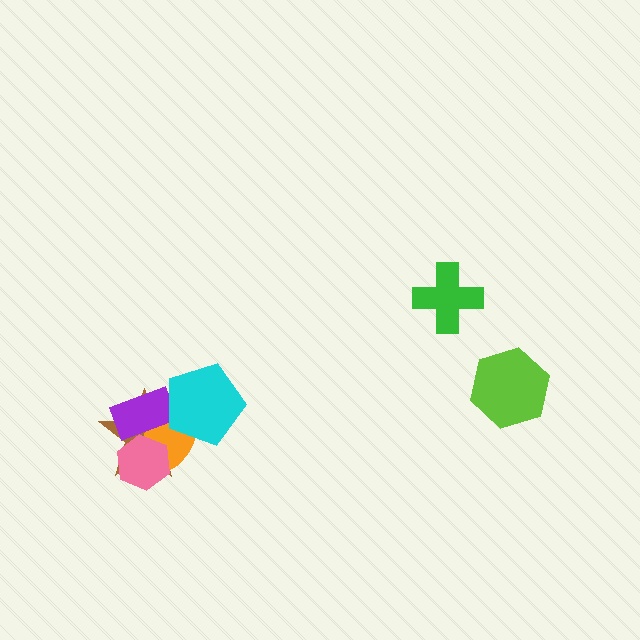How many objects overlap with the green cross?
0 objects overlap with the green cross.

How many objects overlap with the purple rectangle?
4 objects overlap with the purple rectangle.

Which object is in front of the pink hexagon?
The purple rectangle is in front of the pink hexagon.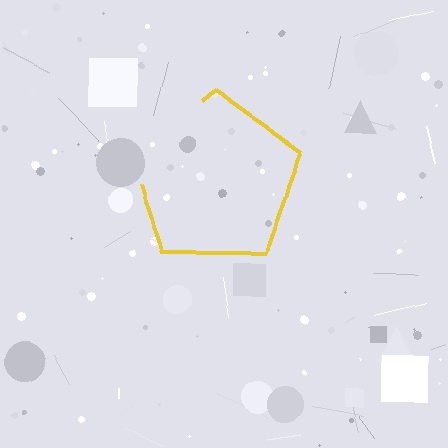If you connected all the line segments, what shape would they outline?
They would outline a pentagon.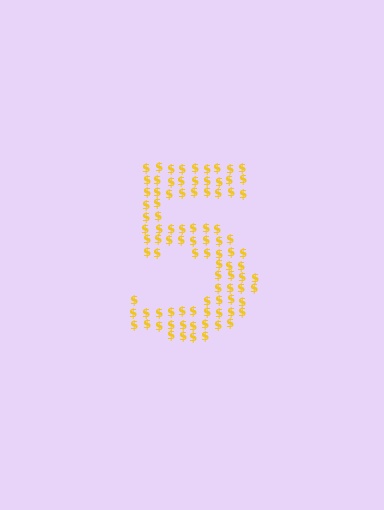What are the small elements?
The small elements are dollar signs.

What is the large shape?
The large shape is the digit 5.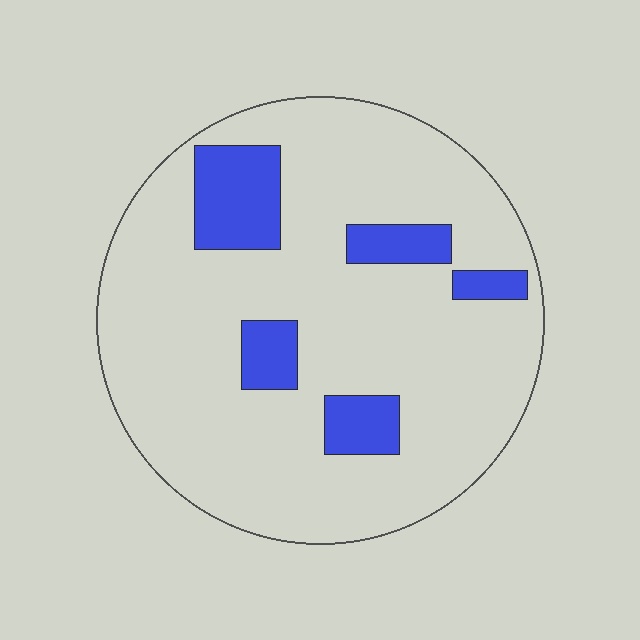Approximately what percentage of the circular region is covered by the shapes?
Approximately 15%.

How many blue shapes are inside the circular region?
5.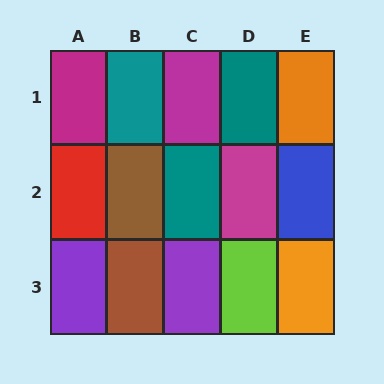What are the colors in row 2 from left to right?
Red, brown, teal, magenta, blue.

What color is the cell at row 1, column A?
Magenta.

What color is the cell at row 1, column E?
Orange.